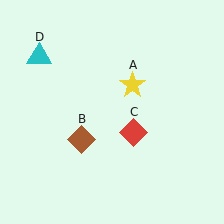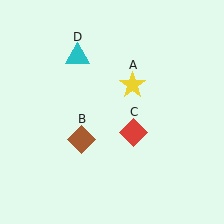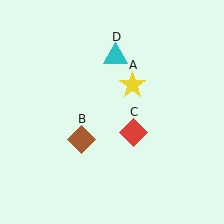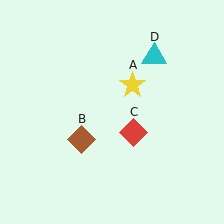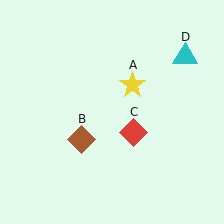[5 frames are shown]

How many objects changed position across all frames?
1 object changed position: cyan triangle (object D).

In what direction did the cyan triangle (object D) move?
The cyan triangle (object D) moved right.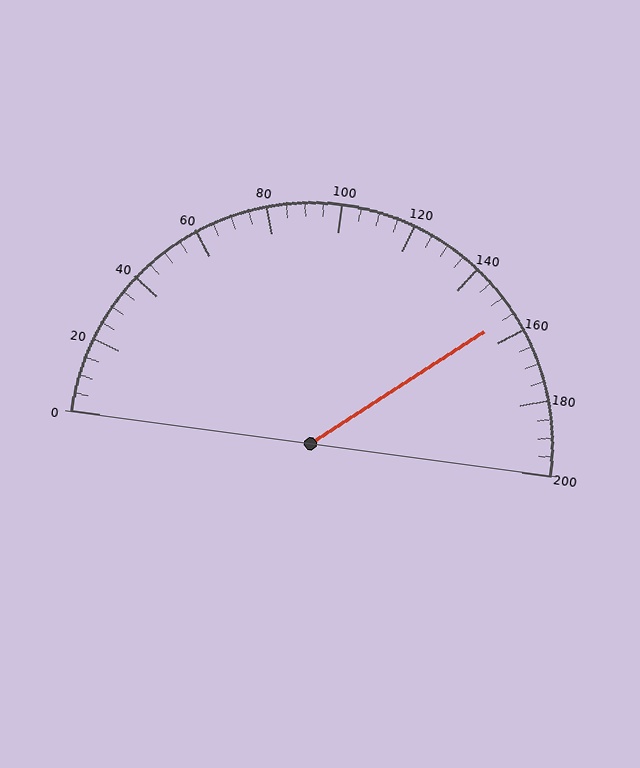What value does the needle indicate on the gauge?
The needle indicates approximately 155.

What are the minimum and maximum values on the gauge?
The gauge ranges from 0 to 200.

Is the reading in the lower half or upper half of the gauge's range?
The reading is in the upper half of the range (0 to 200).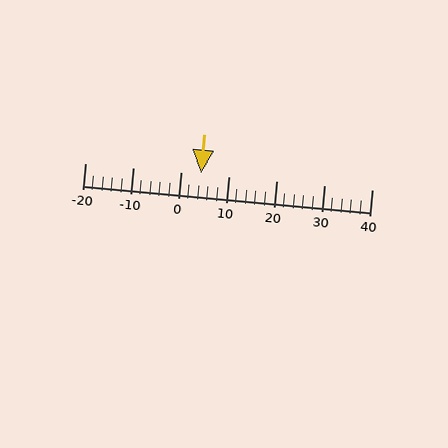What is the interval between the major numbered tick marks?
The major tick marks are spaced 10 units apart.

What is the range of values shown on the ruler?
The ruler shows values from -20 to 40.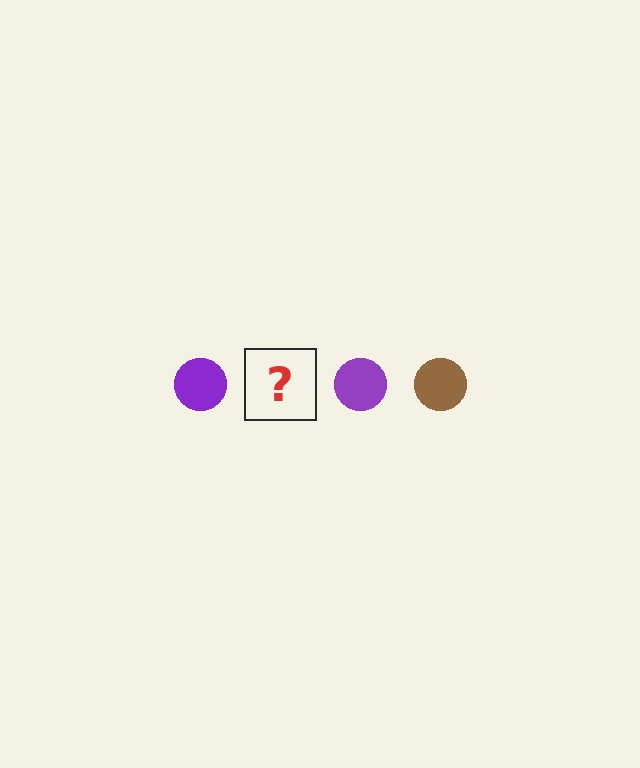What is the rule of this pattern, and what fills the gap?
The rule is that the pattern cycles through purple, brown circles. The gap should be filled with a brown circle.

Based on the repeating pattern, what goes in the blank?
The blank should be a brown circle.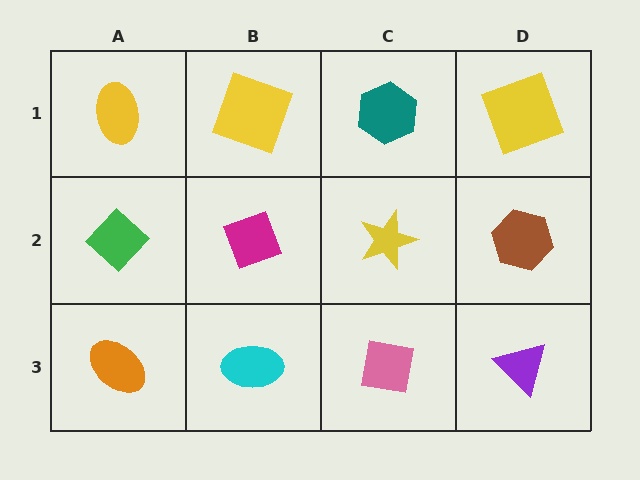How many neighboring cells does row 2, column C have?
4.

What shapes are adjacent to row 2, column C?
A teal hexagon (row 1, column C), a pink square (row 3, column C), a magenta diamond (row 2, column B), a brown hexagon (row 2, column D).